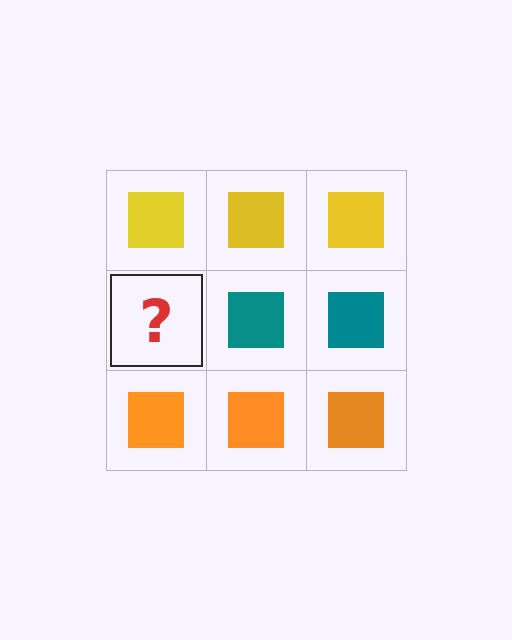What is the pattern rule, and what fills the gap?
The rule is that each row has a consistent color. The gap should be filled with a teal square.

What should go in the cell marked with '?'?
The missing cell should contain a teal square.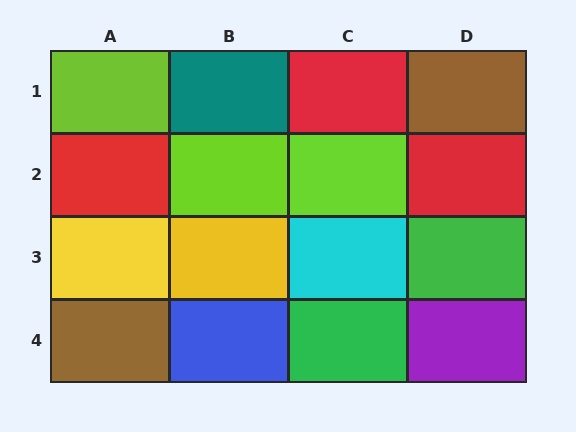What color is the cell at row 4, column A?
Brown.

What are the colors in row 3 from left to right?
Yellow, yellow, cyan, green.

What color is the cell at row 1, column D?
Brown.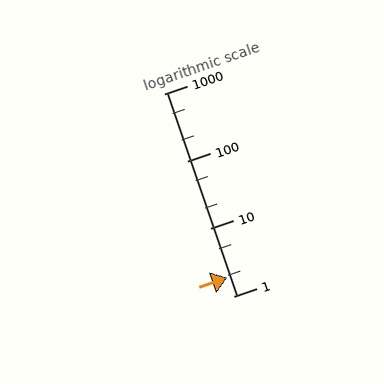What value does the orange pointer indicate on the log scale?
The pointer indicates approximately 1.9.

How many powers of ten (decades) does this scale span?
The scale spans 3 decades, from 1 to 1000.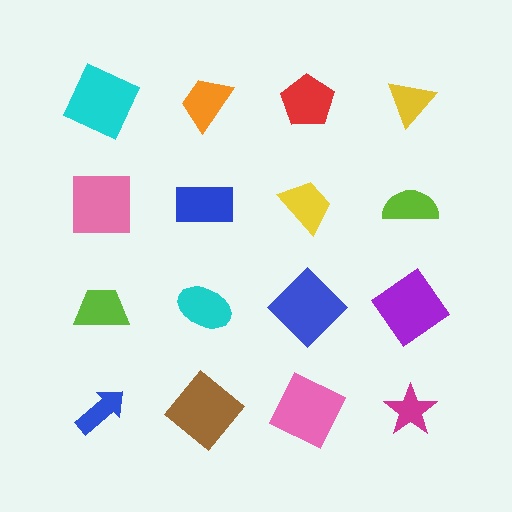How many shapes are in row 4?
4 shapes.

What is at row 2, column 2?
A blue rectangle.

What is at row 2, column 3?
A yellow trapezoid.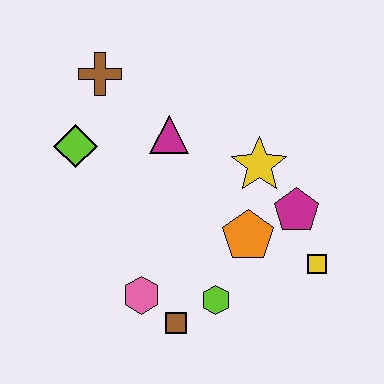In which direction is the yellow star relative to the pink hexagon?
The yellow star is above the pink hexagon.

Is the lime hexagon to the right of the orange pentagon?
No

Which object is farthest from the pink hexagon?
The brown cross is farthest from the pink hexagon.